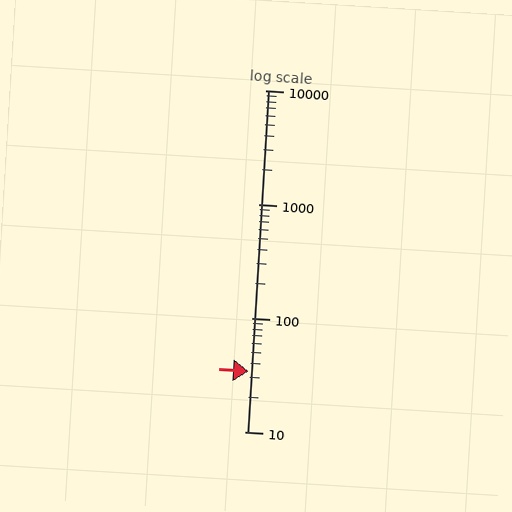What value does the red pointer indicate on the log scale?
The pointer indicates approximately 34.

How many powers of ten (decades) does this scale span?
The scale spans 3 decades, from 10 to 10000.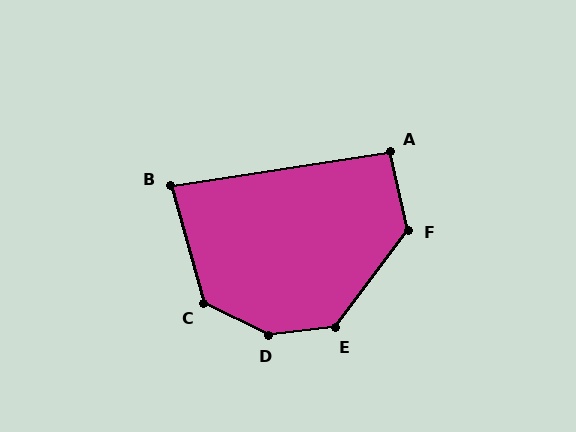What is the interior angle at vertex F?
Approximately 131 degrees (obtuse).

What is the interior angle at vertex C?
Approximately 132 degrees (obtuse).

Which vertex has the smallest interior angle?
B, at approximately 83 degrees.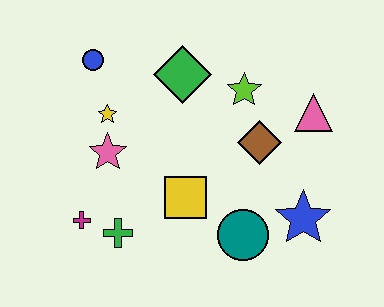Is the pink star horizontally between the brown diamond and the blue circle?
Yes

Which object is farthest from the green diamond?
The blue star is farthest from the green diamond.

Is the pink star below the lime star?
Yes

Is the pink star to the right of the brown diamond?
No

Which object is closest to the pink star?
The yellow star is closest to the pink star.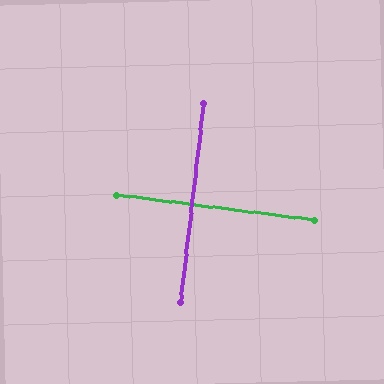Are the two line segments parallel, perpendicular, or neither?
Perpendicular — they meet at approximately 89°.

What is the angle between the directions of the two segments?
Approximately 89 degrees.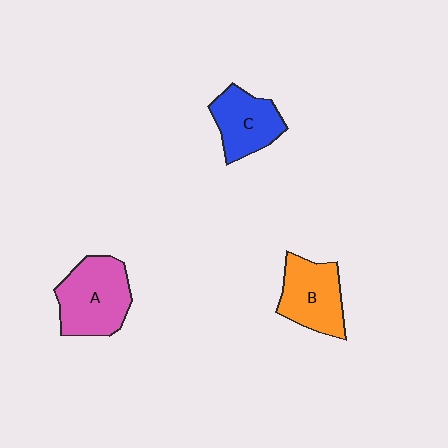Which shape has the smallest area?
Shape C (blue).